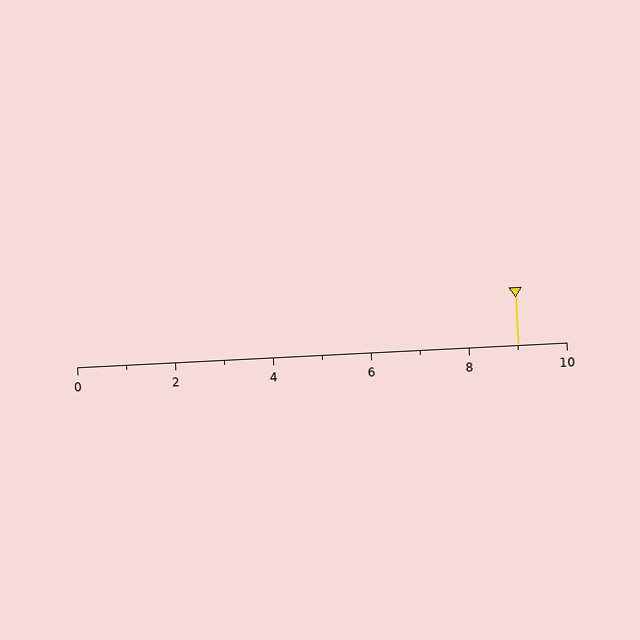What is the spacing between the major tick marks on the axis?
The major ticks are spaced 2 apart.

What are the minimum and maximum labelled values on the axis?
The axis runs from 0 to 10.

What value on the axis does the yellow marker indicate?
The marker indicates approximately 9.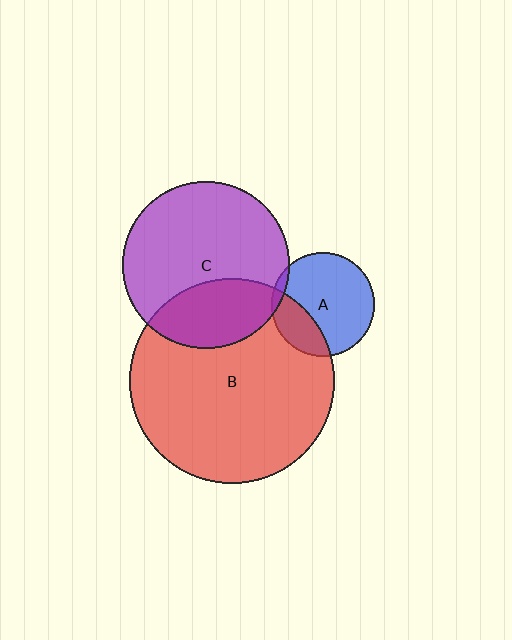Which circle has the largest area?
Circle B (red).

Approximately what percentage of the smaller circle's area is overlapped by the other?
Approximately 5%.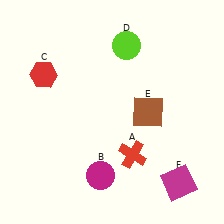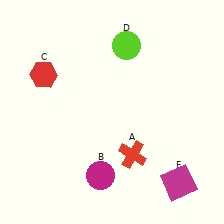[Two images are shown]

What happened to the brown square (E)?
The brown square (E) was removed in Image 2. It was in the top-right area of Image 1.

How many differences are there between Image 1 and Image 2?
There is 1 difference between the two images.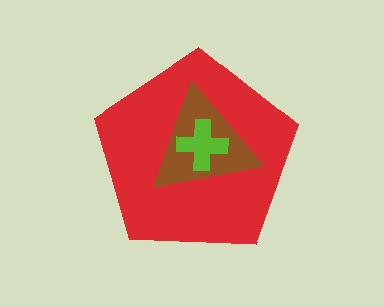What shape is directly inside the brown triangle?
The lime cross.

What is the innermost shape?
The lime cross.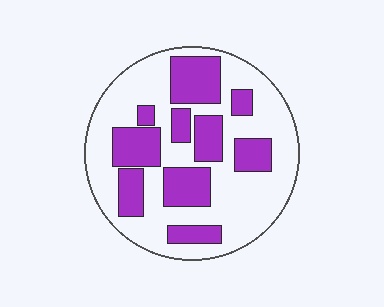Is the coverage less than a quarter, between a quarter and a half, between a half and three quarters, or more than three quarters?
Between a quarter and a half.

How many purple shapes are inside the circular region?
10.